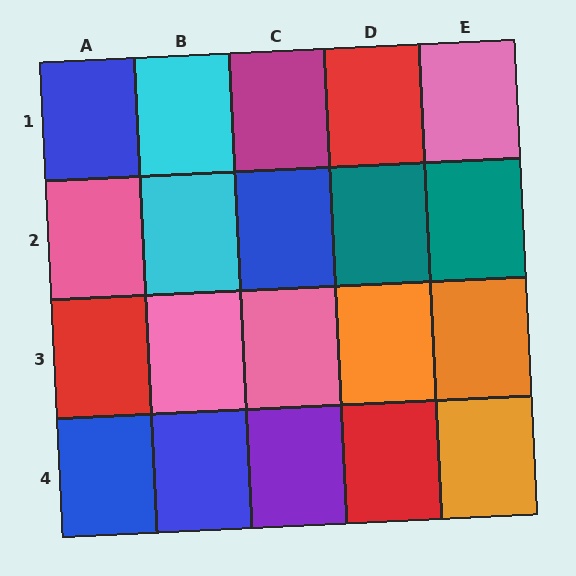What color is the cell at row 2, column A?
Pink.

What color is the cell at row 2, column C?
Blue.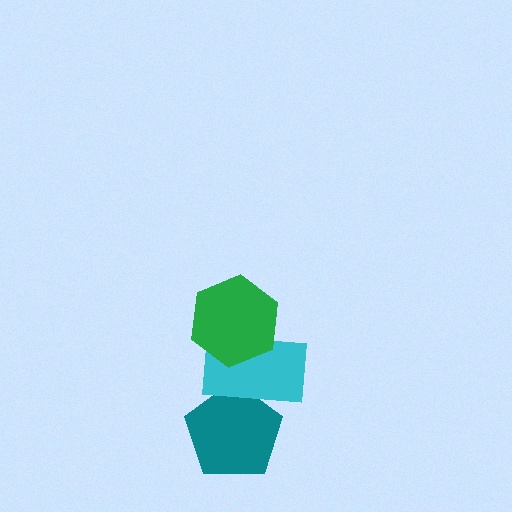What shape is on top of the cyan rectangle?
The green hexagon is on top of the cyan rectangle.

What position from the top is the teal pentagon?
The teal pentagon is 3rd from the top.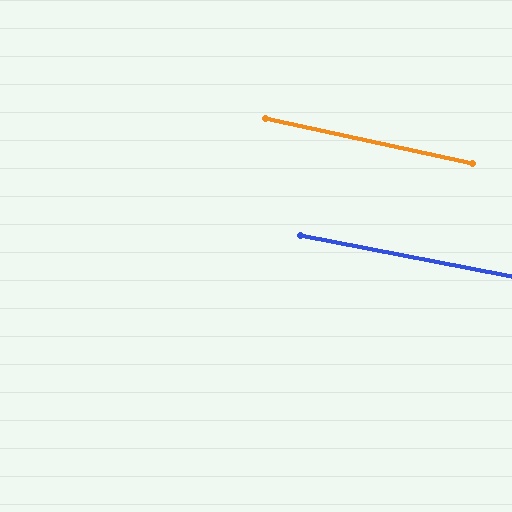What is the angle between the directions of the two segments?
Approximately 1 degree.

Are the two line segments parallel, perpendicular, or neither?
Parallel — their directions differ by only 1.2°.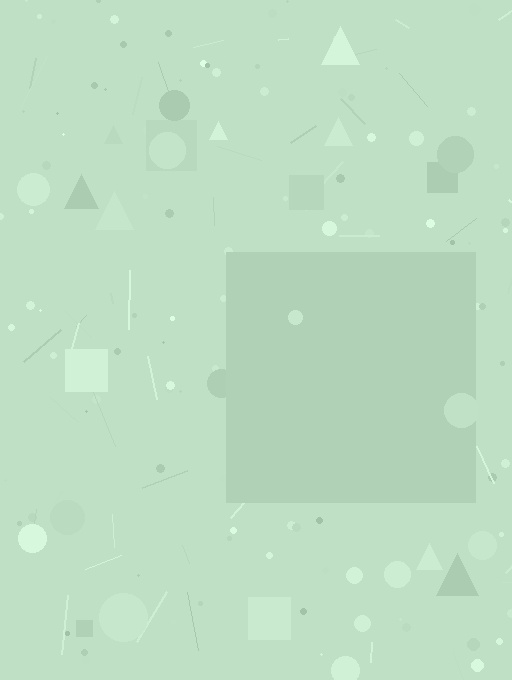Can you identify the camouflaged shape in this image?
The camouflaged shape is a square.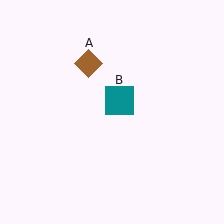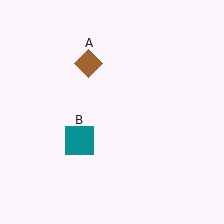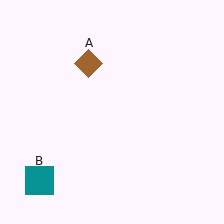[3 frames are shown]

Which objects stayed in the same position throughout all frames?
Brown diamond (object A) remained stationary.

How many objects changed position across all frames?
1 object changed position: teal square (object B).